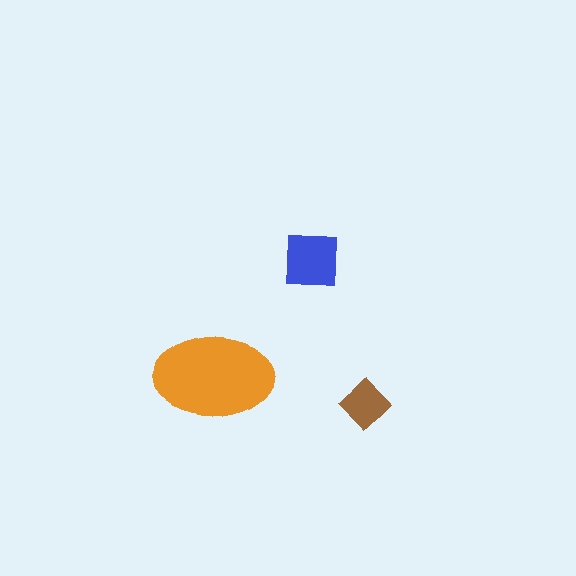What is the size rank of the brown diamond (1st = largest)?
3rd.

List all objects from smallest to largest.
The brown diamond, the blue square, the orange ellipse.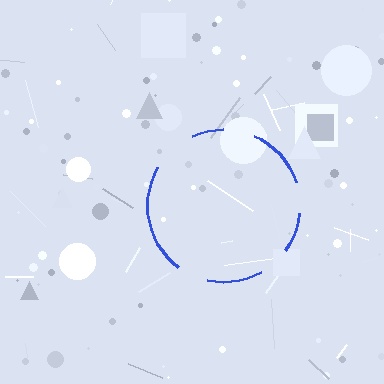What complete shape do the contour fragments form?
The contour fragments form a circle.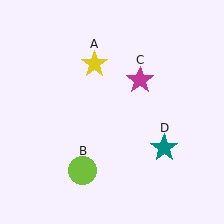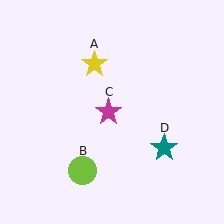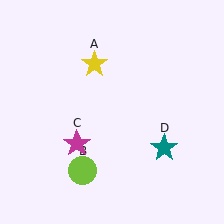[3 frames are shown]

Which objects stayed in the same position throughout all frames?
Yellow star (object A) and lime circle (object B) and teal star (object D) remained stationary.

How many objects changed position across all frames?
1 object changed position: magenta star (object C).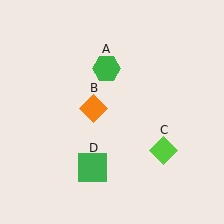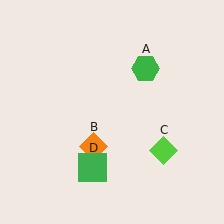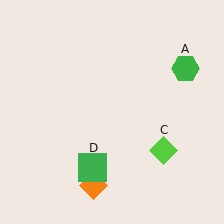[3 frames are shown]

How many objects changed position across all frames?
2 objects changed position: green hexagon (object A), orange diamond (object B).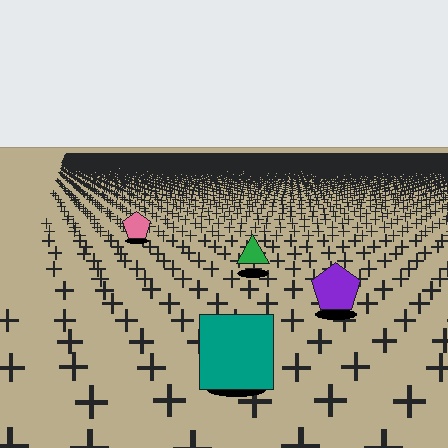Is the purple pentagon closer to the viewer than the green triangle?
Yes. The purple pentagon is closer — you can tell from the texture gradient: the ground texture is coarser near it.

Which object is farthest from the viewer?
The pink pentagon is farthest from the viewer. It appears smaller and the ground texture around it is denser.